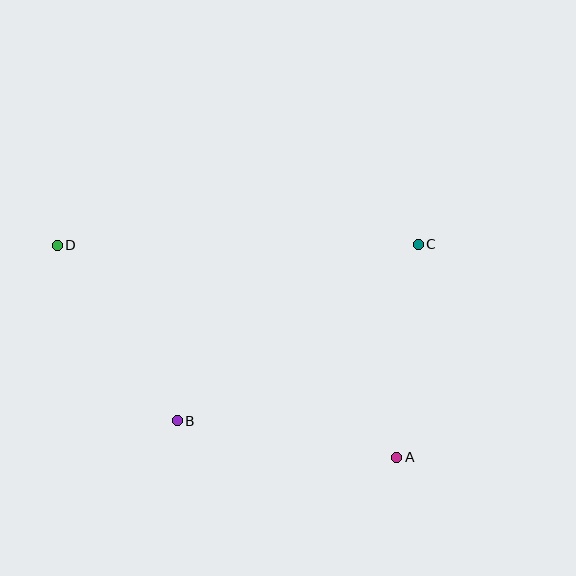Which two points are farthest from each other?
Points A and D are farthest from each other.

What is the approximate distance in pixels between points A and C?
The distance between A and C is approximately 214 pixels.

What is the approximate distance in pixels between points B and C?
The distance between B and C is approximately 298 pixels.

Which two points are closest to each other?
Points B and D are closest to each other.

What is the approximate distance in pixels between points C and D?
The distance between C and D is approximately 361 pixels.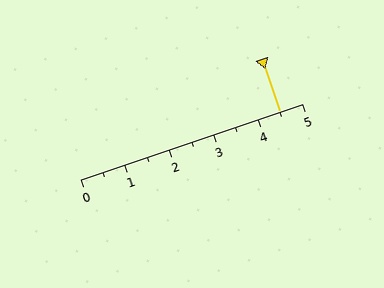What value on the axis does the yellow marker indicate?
The marker indicates approximately 4.5.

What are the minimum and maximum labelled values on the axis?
The axis runs from 0 to 5.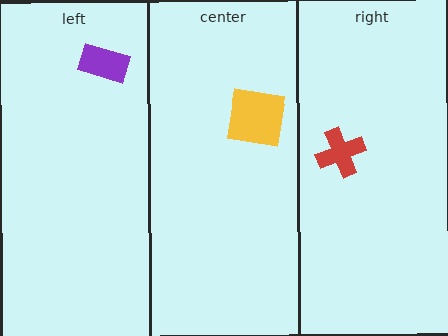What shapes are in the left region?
The purple rectangle.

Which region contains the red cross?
The right region.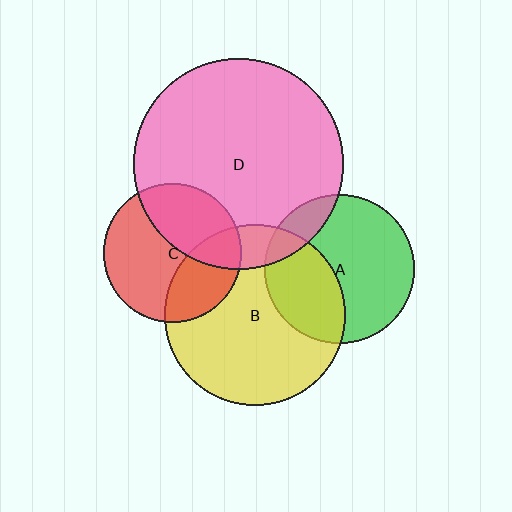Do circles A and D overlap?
Yes.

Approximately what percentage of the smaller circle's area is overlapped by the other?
Approximately 15%.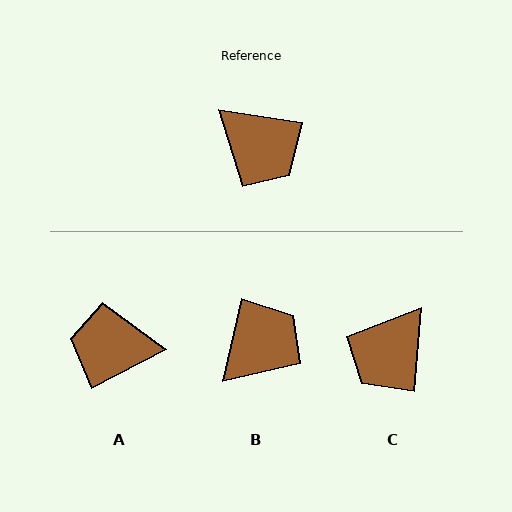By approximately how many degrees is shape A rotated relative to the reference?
Approximately 144 degrees clockwise.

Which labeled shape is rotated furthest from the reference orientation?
A, about 144 degrees away.